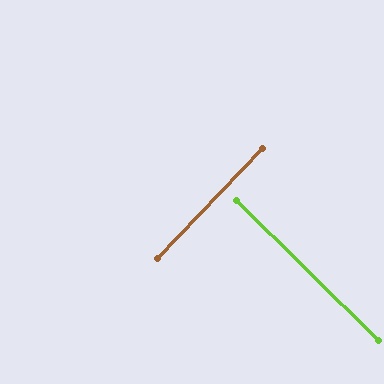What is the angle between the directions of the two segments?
Approximately 89 degrees.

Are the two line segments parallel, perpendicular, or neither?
Perpendicular — they meet at approximately 89°.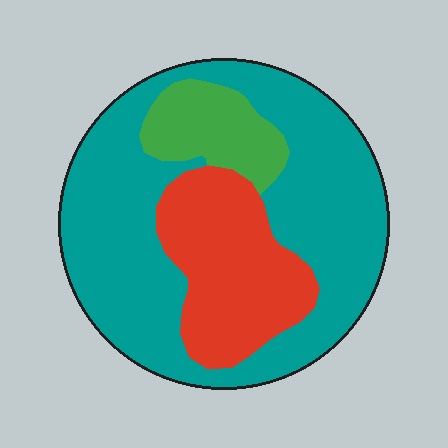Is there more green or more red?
Red.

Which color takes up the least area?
Green, at roughly 10%.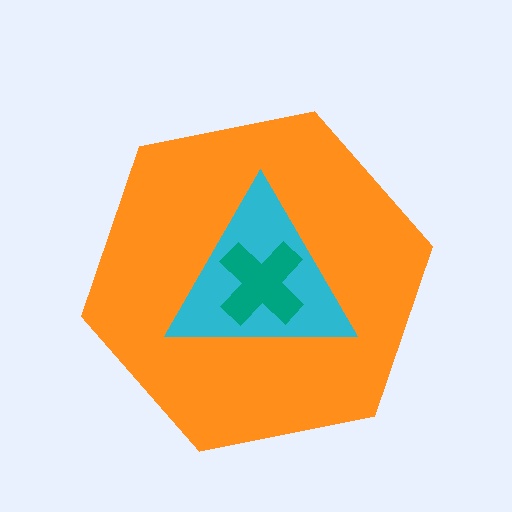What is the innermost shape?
The teal cross.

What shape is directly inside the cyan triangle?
The teal cross.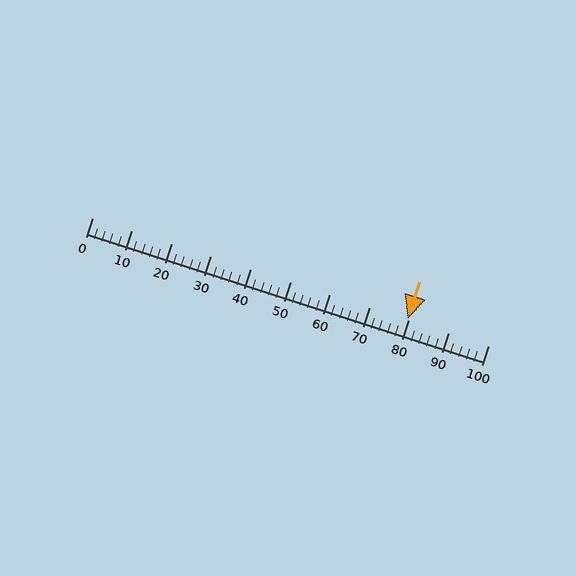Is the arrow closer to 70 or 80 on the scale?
The arrow is closer to 80.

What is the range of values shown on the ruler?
The ruler shows values from 0 to 100.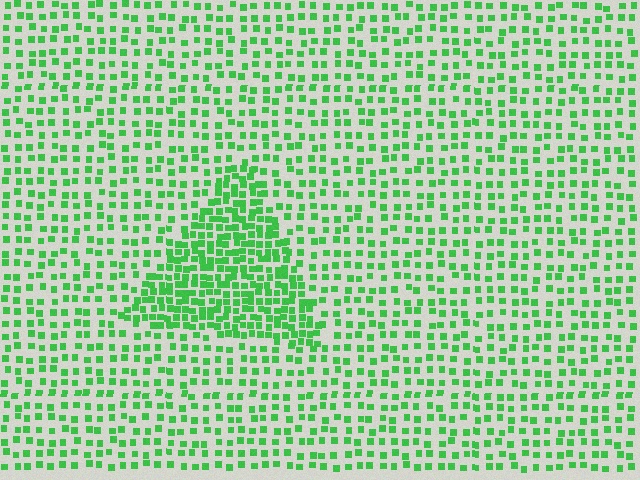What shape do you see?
I see a triangle.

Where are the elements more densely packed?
The elements are more densely packed inside the triangle boundary.